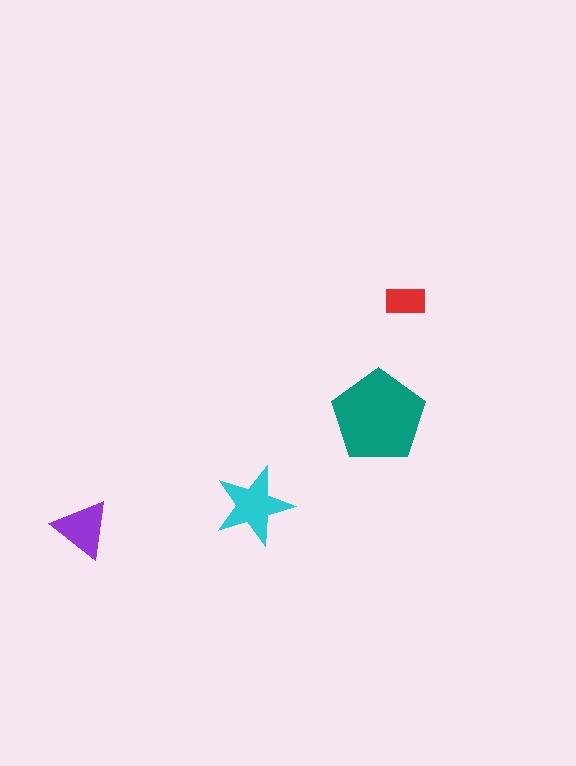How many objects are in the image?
There are 4 objects in the image.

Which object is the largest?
The teal pentagon.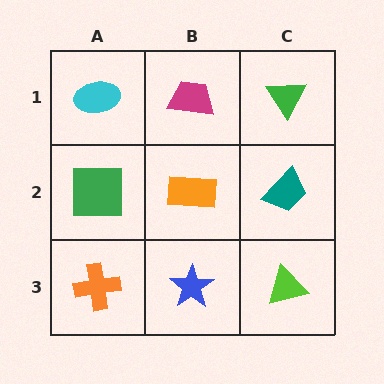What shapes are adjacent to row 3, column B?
An orange rectangle (row 2, column B), an orange cross (row 3, column A), a lime triangle (row 3, column C).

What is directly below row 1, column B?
An orange rectangle.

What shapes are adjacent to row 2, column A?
A cyan ellipse (row 1, column A), an orange cross (row 3, column A), an orange rectangle (row 2, column B).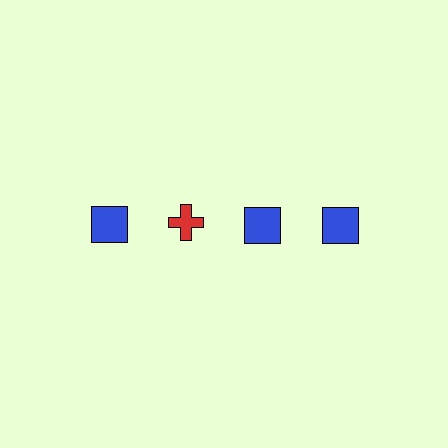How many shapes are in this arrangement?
There are 4 shapes arranged in a grid pattern.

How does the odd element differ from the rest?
It differs in both color (red instead of blue) and shape (cross instead of square).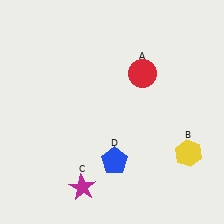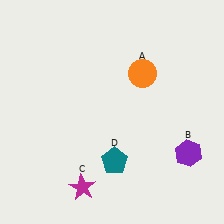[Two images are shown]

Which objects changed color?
A changed from red to orange. B changed from yellow to purple. D changed from blue to teal.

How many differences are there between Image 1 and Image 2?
There are 3 differences between the two images.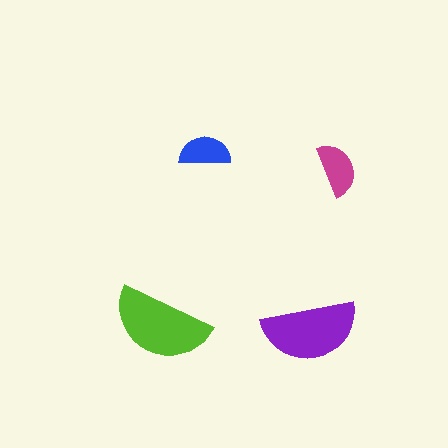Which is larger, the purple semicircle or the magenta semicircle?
The purple one.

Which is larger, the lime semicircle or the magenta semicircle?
The lime one.